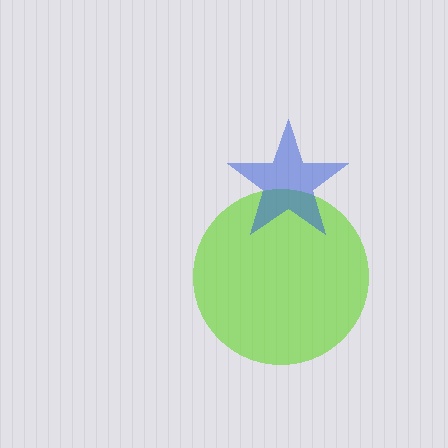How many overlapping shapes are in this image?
There are 2 overlapping shapes in the image.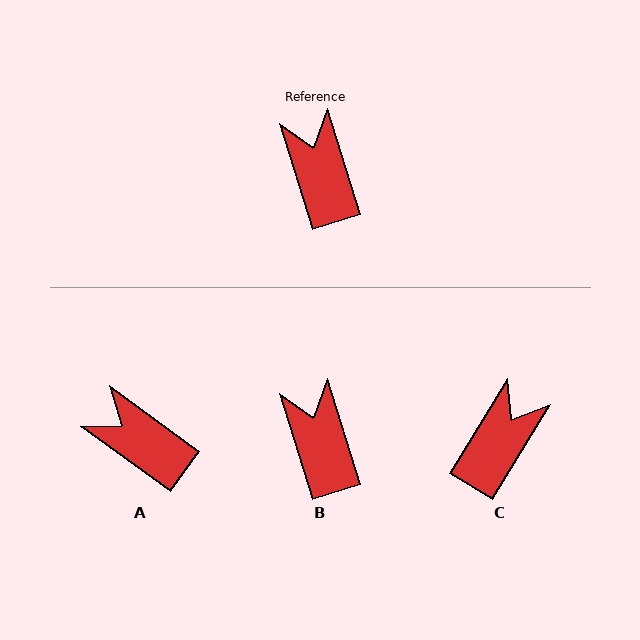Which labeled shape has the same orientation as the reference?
B.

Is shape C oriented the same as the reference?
No, it is off by about 49 degrees.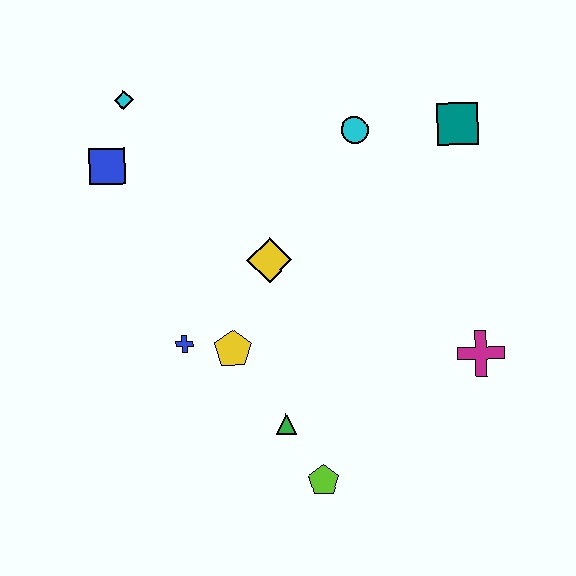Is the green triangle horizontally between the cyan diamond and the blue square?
No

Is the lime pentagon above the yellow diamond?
No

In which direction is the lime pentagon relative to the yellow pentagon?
The lime pentagon is below the yellow pentagon.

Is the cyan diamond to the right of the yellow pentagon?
No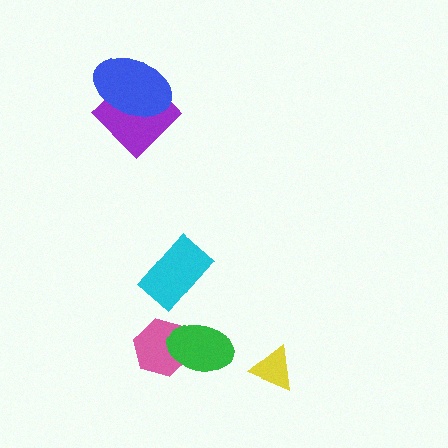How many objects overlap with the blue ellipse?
1 object overlaps with the blue ellipse.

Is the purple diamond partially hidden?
Yes, it is partially covered by another shape.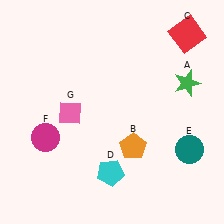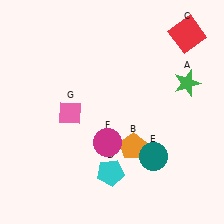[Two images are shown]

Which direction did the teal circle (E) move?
The teal circle (E) moved left.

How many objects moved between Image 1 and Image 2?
2 objects moved between the two images.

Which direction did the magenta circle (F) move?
The magenta circle (F) moved right.